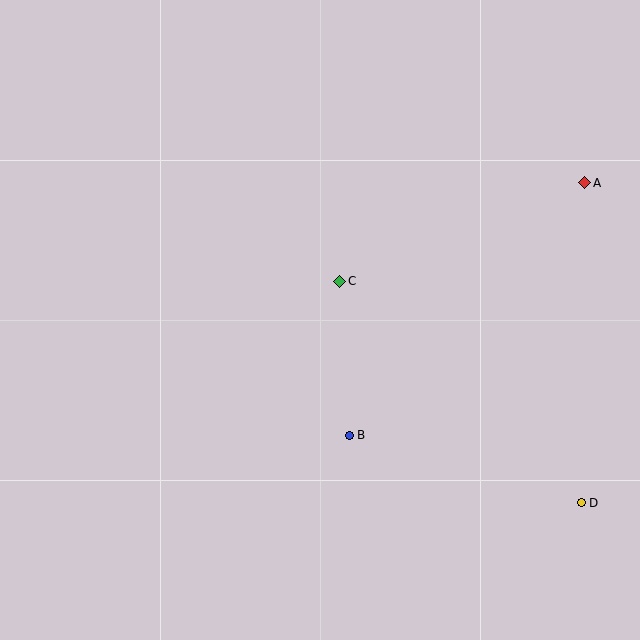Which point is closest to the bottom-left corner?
Point B is closest to the bottom-left corner.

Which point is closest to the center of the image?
Point C at (340, 281) is closest to the center.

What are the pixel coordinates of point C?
Point C is at (340, 281).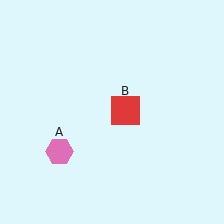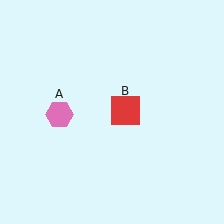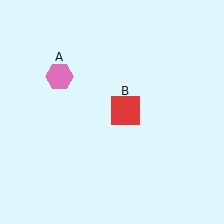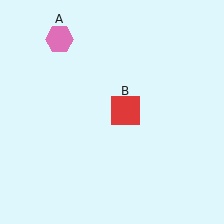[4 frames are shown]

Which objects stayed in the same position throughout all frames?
Red square (object B) remained stationary.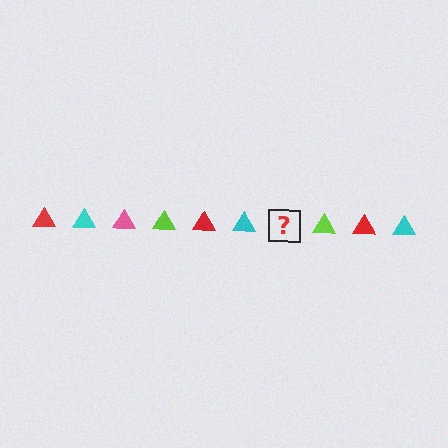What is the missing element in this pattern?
The missing element is a pink triangle.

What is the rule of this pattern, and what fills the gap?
The rule is that the pattern cycles through red, cyan, pink, lime triangles. The gap should be filled with a pink triangle.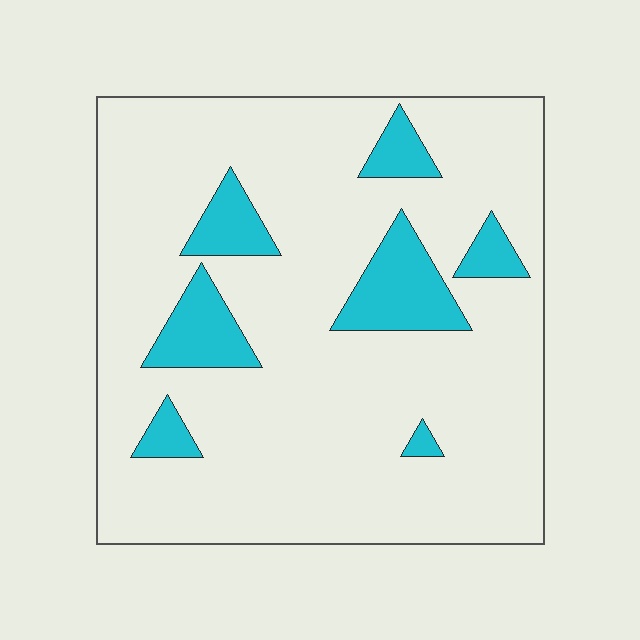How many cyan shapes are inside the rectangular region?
7.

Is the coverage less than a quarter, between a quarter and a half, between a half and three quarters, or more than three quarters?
Less than a quarter.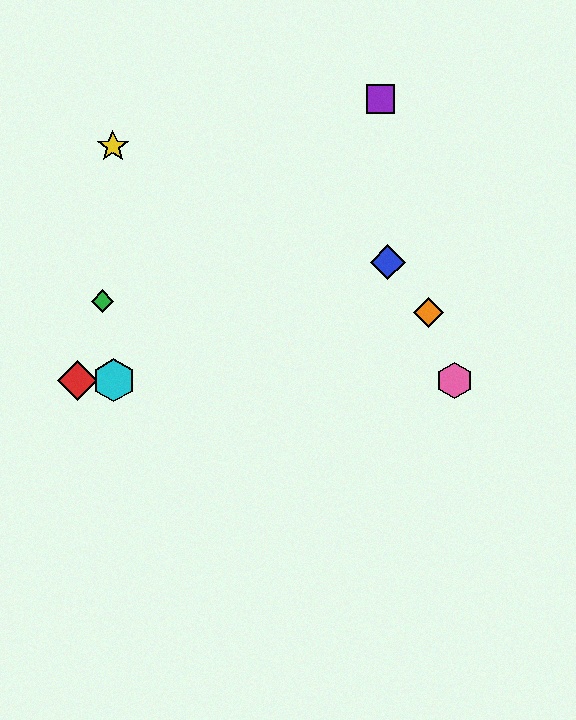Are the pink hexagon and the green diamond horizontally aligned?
No, the pink hexagon is at y≈380 and the green diamond is at y≈301.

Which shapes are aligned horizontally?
The red diamond, the cyan hexagon, the pink hexagon are aligned horizontally.